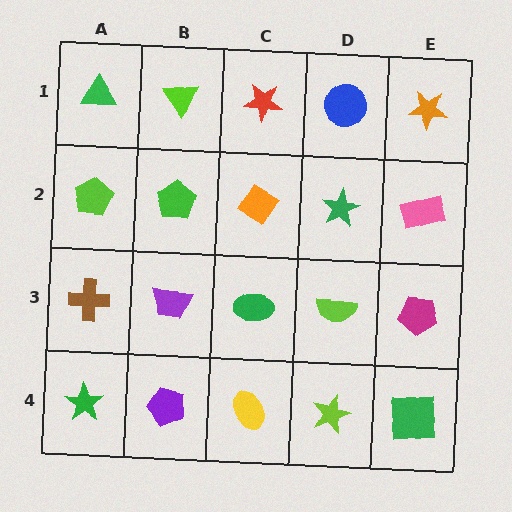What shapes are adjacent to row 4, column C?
A green ellipse (row 3, column C), a purple pentagon (row 4, column B), a lime star (row 4, column D).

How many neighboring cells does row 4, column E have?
2.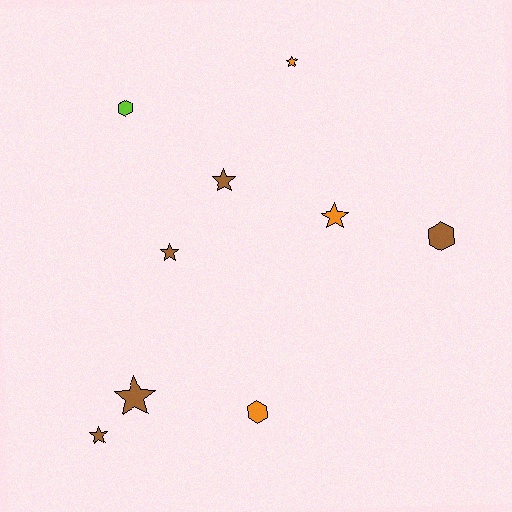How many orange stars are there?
There are 2 orange stars.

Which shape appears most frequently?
Star, with 6 objects.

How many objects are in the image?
There are 9 objects.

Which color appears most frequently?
Brown, with 5 objects.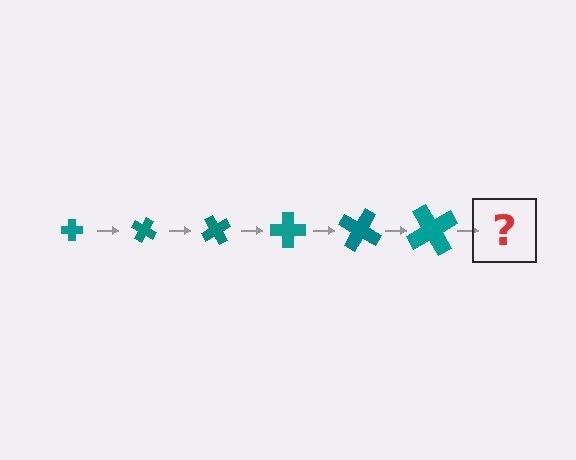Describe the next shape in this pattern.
It should be a cross, larger than the previous one and rotated 180 degrees from the start.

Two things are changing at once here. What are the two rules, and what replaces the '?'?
The two rules are that the cross grows larger each step and it rotates 30 degrees each step. The '?' should be a cross, larger than the previous one and rotated 180 degrees from the start.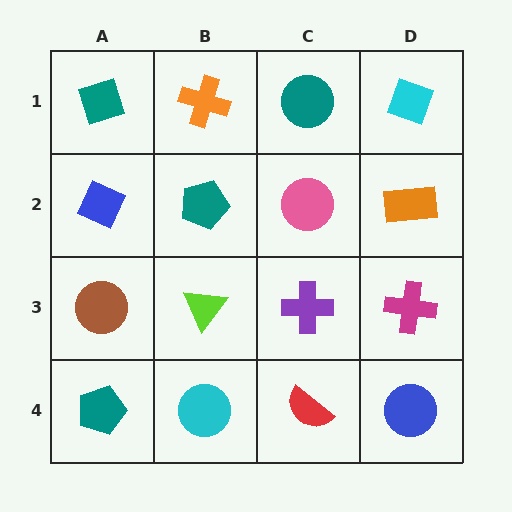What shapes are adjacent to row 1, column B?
A teal pentagon (row 2, column B), a teal diamond (row 1, column A), a teal circle (row 1, column C).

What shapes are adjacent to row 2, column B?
An orange cross (row 1, column B), a lime triangle (row 3, column B), a blue diamond (row 2, column A), a pink circle (row 2, column C).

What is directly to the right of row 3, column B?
A purple cross.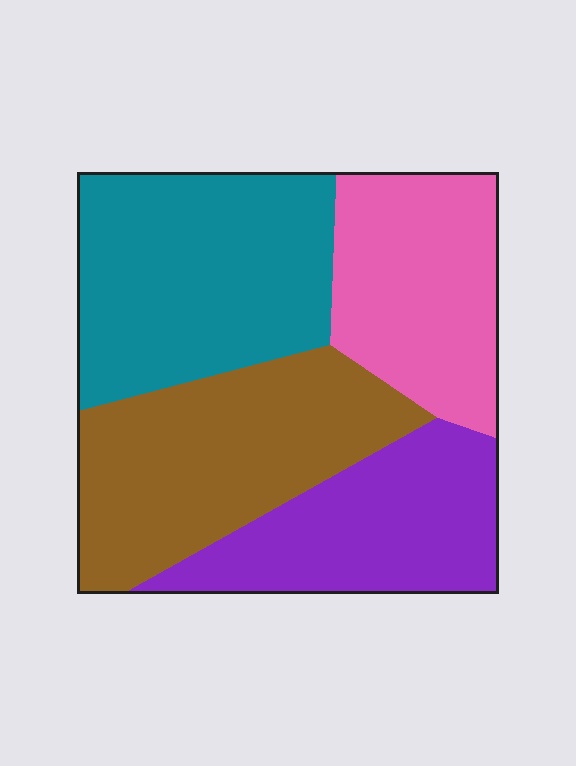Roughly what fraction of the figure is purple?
Purple covers roughly 20% of the figure.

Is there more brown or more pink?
Brown.